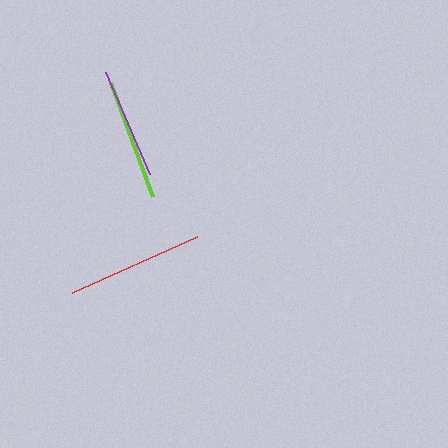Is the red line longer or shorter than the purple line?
The red line is longer than the purple line.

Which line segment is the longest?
The red line is the longest at approximately 136 pixels.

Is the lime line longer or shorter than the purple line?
The lime line is longer than the purple line.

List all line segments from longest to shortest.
From longest to shortest: red, lime, purple.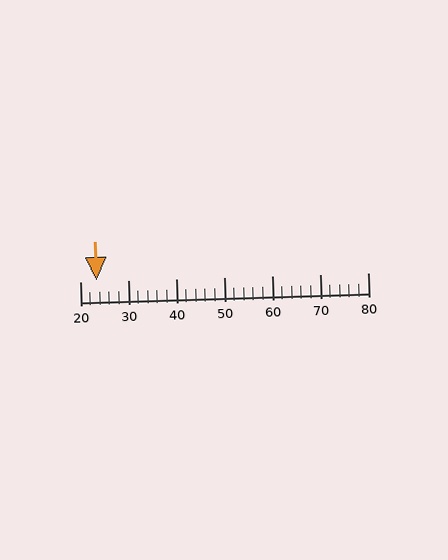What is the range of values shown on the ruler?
The ruler shows values from 20 to 80.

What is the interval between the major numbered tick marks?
The major tick marks are spaced 10 units apart.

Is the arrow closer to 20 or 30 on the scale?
The arrow is closer to 20.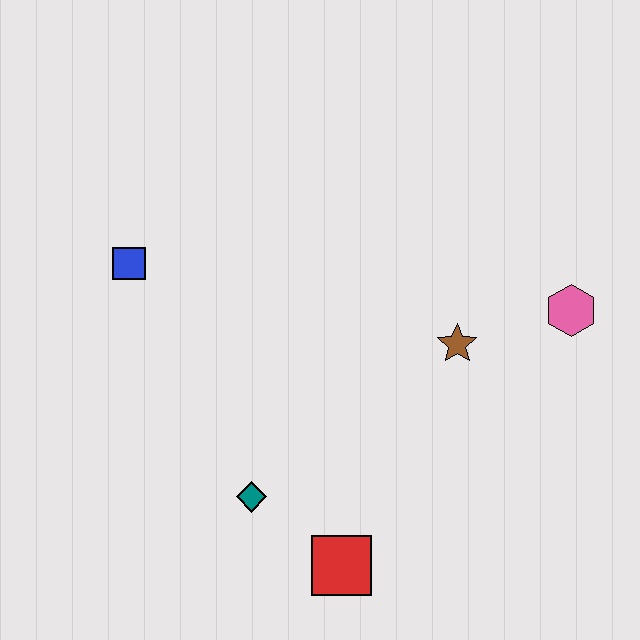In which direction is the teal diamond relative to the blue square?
The teal diamond is below the blue square.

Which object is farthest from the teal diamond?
The pink hexagon is farthest from the teal diamond.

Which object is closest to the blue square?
The teal diamond is closest to the blue square.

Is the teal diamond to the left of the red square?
Yes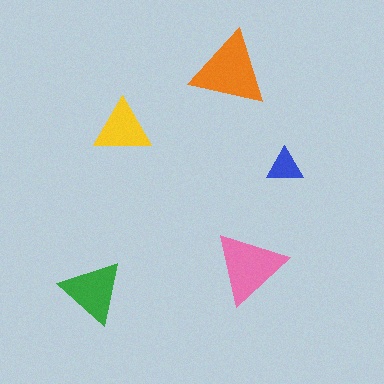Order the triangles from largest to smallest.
the orange one, the pink one, the green one, the yellow one, the blue one.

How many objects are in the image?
There are 5 objects in the image.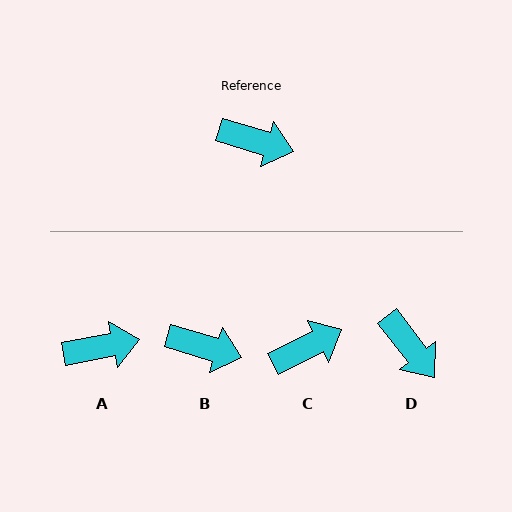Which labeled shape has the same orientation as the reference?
B.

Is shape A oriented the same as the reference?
No, it is off by about 27 degrees.